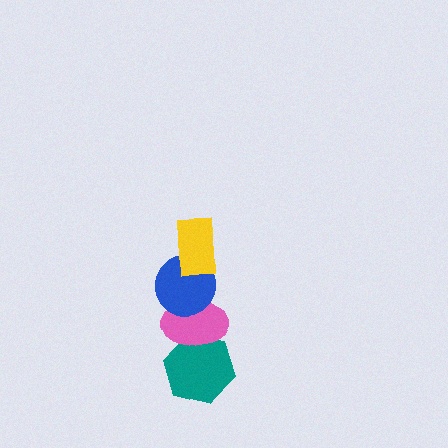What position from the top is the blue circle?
The blue circle is 2nd from the top.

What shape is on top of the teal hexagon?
The pink ellipse is on top of the teal hexagon.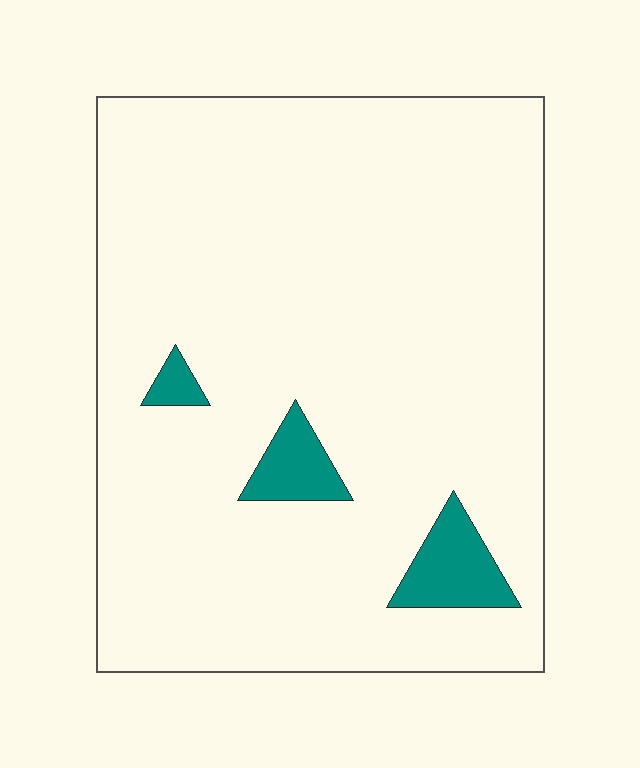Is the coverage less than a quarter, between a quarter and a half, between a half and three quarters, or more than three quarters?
Less than a quarter.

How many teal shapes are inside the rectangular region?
3.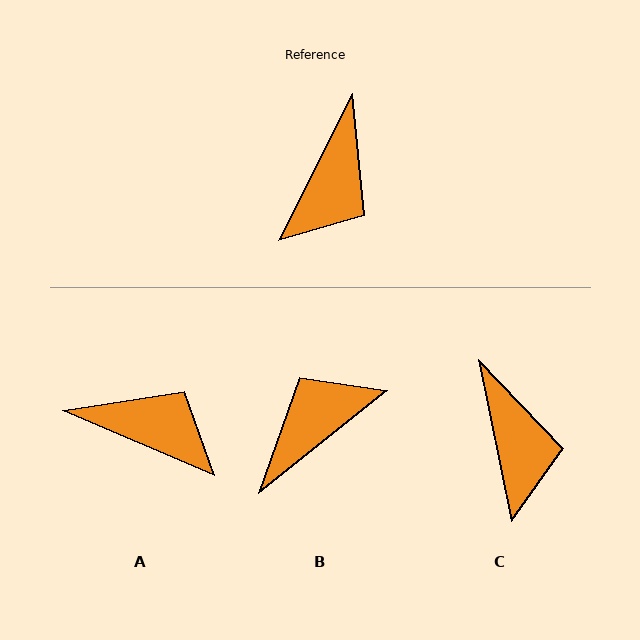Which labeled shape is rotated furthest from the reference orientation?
B, about 155 degrees away.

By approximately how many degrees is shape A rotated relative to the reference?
Approximately 93 degrees counter-clockwise.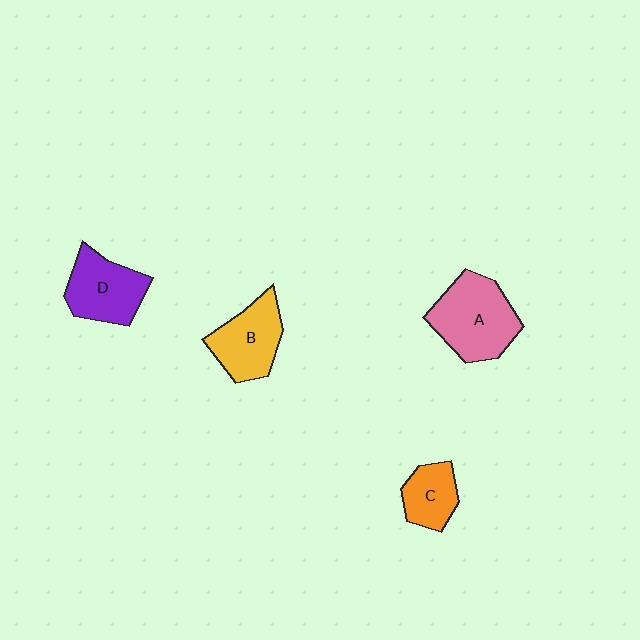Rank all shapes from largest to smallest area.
From largest to smallest: A (pink), D (purple), B (yellow), C (orange).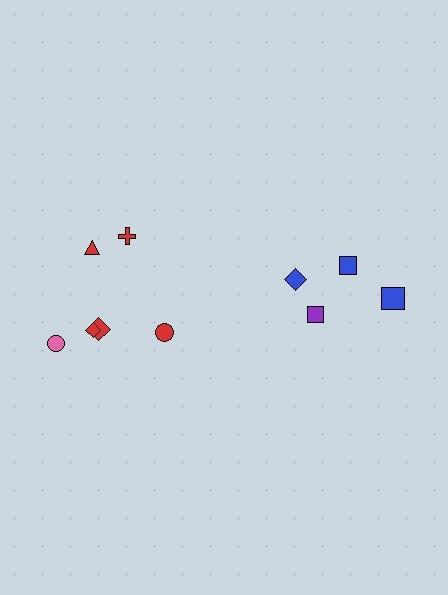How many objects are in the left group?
There are 6 objects.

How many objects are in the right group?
There are 4 objects.